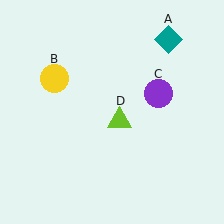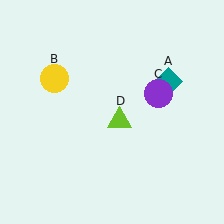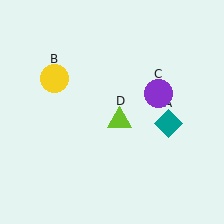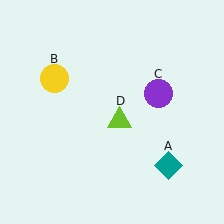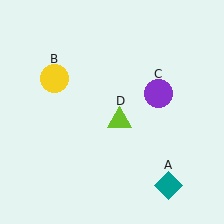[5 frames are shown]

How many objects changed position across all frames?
1 object changed position: teal diamond (object A).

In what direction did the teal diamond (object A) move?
The teal diamond (object A) moved down.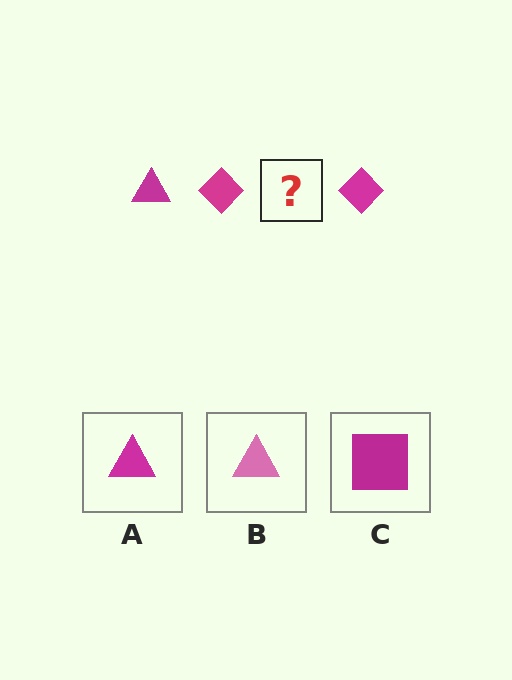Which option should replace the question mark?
Option A.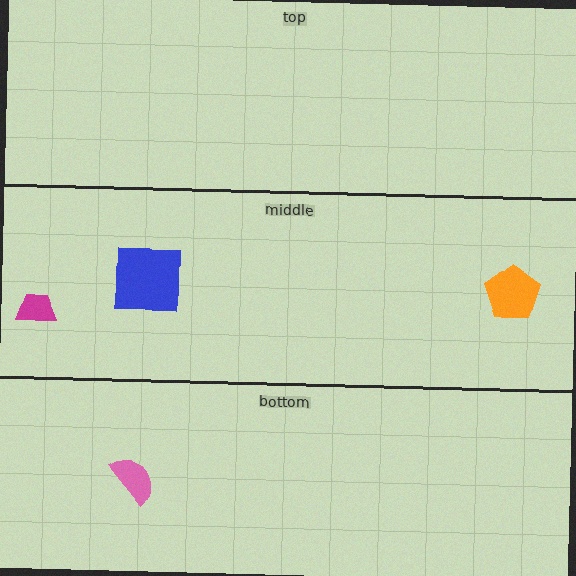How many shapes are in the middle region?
3.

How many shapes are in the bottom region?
1.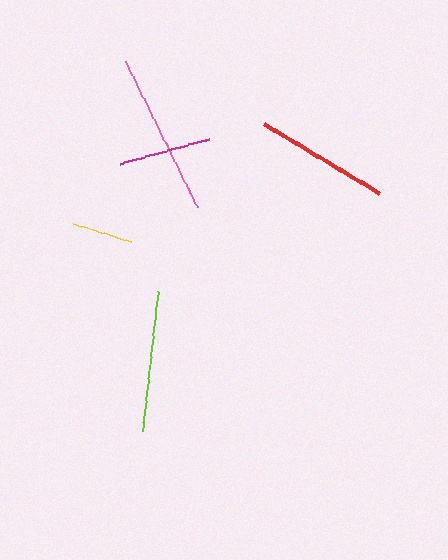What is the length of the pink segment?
The pink segment is approximately 163 pixels long.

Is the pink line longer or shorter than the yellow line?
The pink line is longer than the yellow line.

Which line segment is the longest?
The pink line is the longest at approximately 163 pixels.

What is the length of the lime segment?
The lime segment is approximately 141 pixels long.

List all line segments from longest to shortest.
From longest to shortest: pink, lime, red, magenta, yellow.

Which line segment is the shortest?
The yellow line is the shortest at approximately 61 pixels.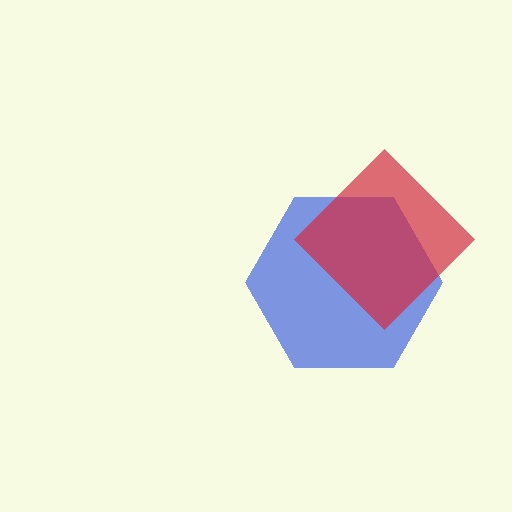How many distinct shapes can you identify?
There are 2 distinct shapes: a blue hexagon, a red diamond.